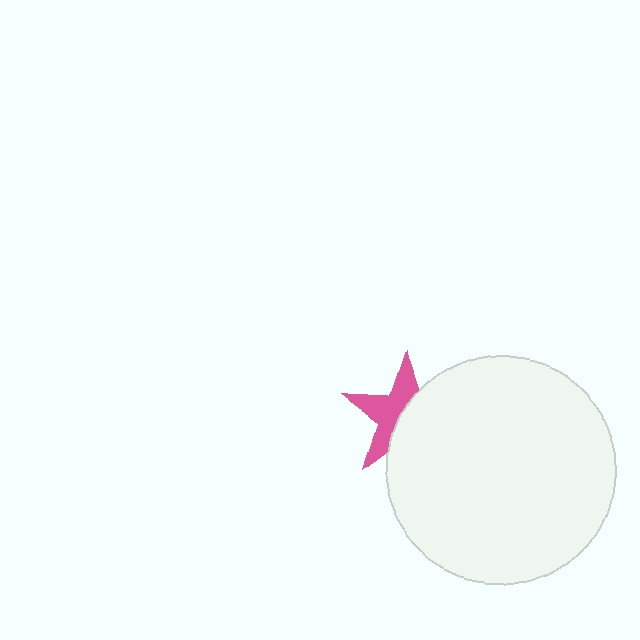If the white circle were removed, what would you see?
You would see the complete pink star.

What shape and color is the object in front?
The object in front is a white circle.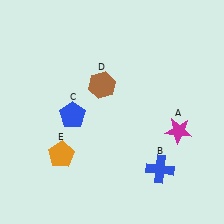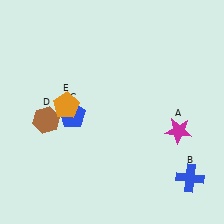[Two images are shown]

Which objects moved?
The objects that moved are: the blue cross (B), the brown hexagon (D), the orange pentagon (E).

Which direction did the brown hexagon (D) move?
The brown hexagon (D) moved left.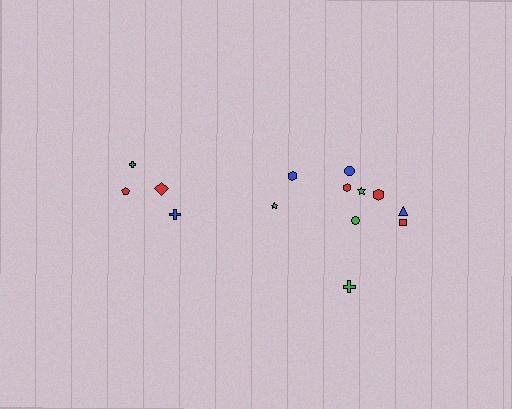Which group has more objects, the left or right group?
The right group.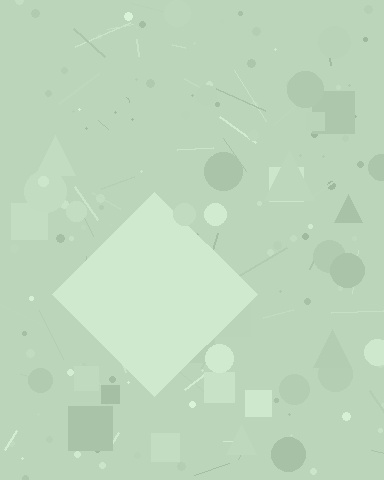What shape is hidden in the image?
A diamond is hidden in the image.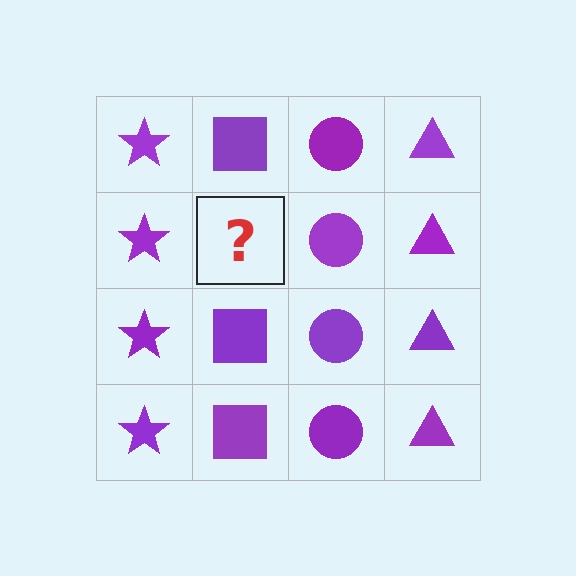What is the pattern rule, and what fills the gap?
The rule is that each column has a consistent shape. The gap should be filled with a purple square.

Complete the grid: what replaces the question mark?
The question mark should be replaced with a purple square.